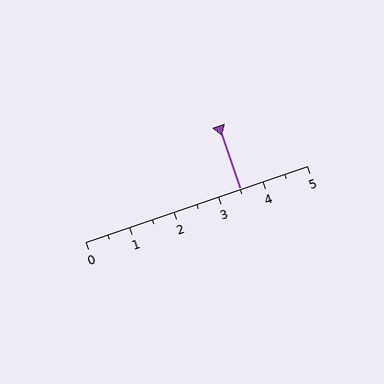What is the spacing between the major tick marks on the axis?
The major ticks are spaced 1 apart.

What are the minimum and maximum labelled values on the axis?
The axis runs from 0 to 5.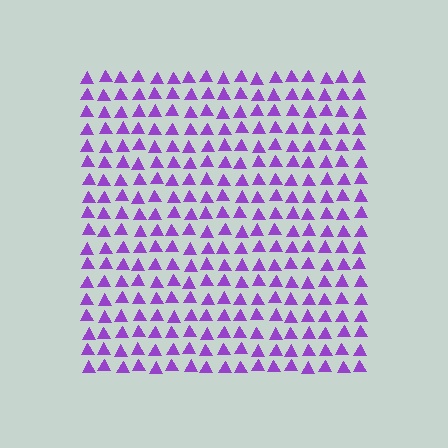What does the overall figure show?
The overall figure shows a square.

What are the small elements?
The small elements are triangles.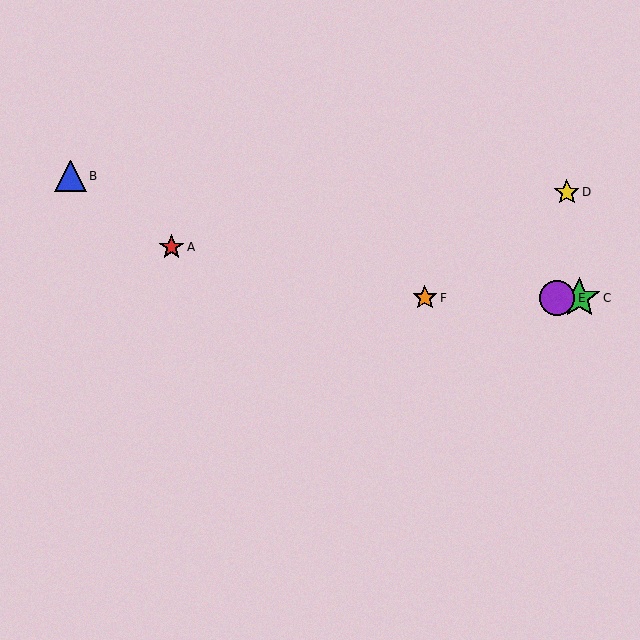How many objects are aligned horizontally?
3 objects (C, E, F) are aligned horizontally.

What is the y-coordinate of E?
Object E is at y≈298.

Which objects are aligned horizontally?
Objects C, E, F are aligned horizontally.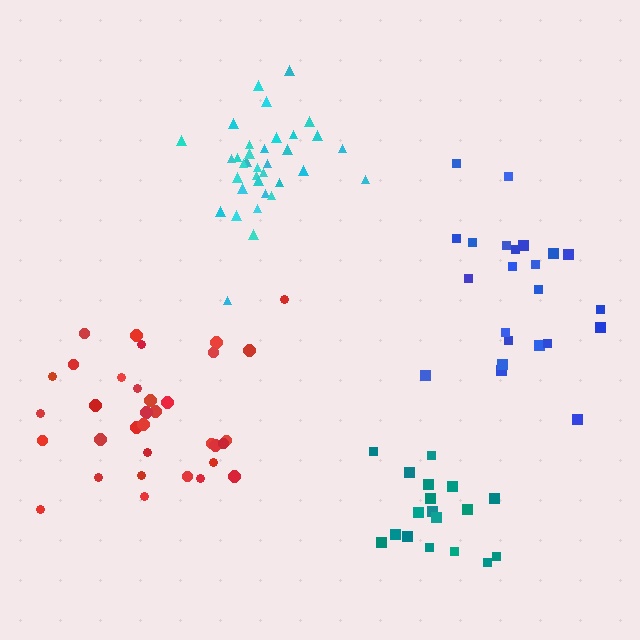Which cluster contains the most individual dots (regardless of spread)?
Cyan (35).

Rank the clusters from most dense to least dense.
cyan, teal, red, blue.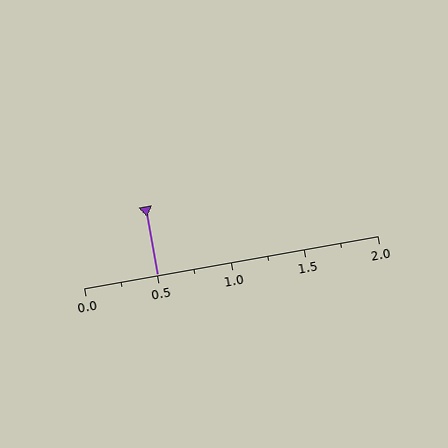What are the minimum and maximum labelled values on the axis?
The axis runs from 0.0 to 2.0.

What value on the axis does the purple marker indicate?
The marker indicates approximately 0.5.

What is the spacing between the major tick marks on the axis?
The major ticks are spaced 0.5 apart.